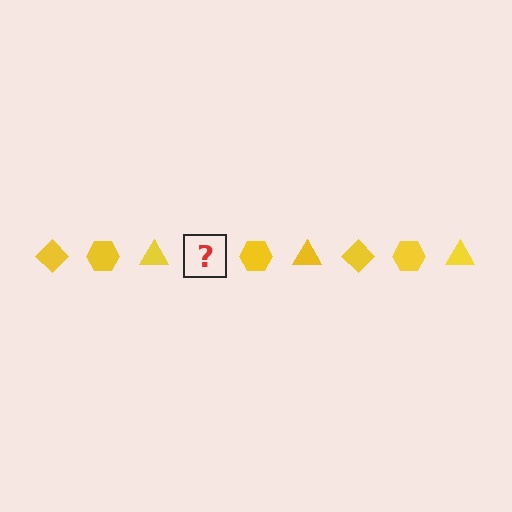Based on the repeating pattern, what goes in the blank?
The blank should be a yellow diamond.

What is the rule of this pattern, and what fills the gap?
The rule is that the pattern cycles through diamond, hexagon, triangle shapes in yellow. The gap should be filled with a yellow diamond.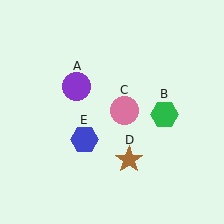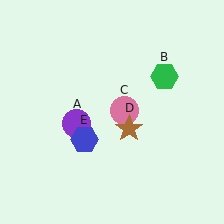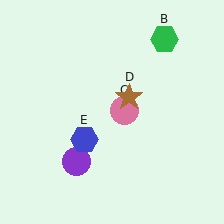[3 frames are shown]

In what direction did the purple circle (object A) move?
The purple circle (object A) moved down.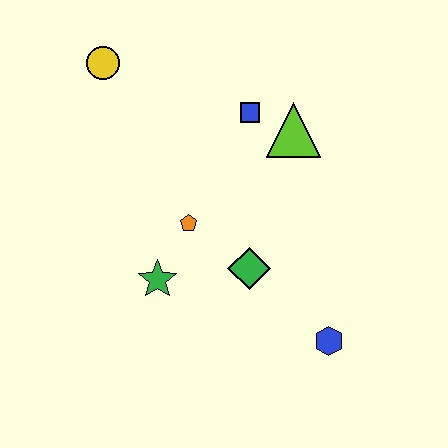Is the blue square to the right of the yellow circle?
Yes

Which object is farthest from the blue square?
The blue hexagon is farthest from the blue square.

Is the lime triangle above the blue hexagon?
Yes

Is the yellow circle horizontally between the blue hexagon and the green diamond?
No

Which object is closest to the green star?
The orange pentagon is closest to the green star.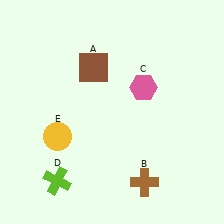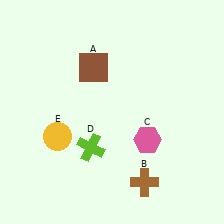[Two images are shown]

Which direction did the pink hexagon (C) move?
The pink hexagon (C) moved down.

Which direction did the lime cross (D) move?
The lime cross (D) moved right.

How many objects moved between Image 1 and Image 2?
2 objects moved between the two images.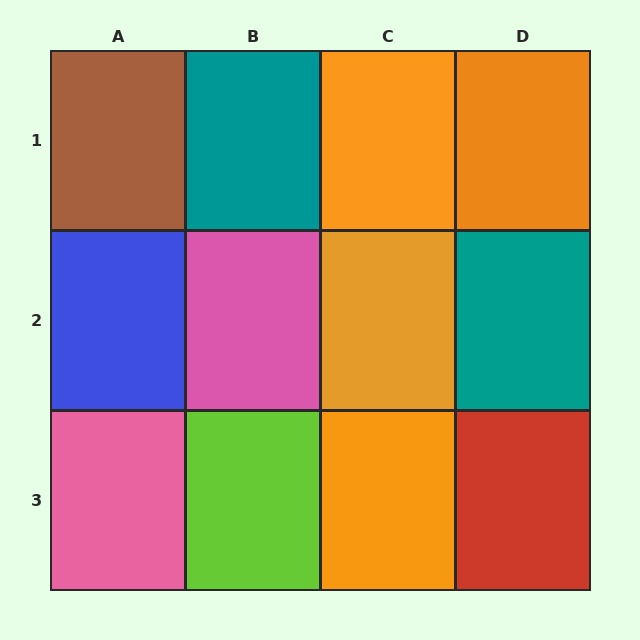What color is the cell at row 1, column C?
Orange.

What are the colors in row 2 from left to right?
Blue, pink, orange, teal.